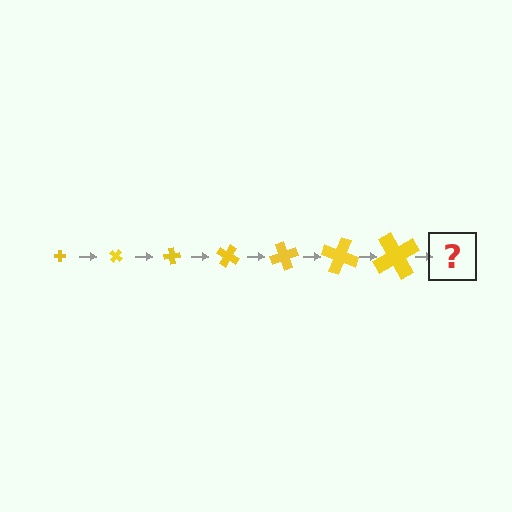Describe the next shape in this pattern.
It should be a cross, larger than the previous one and rotated 280 degrees from the start.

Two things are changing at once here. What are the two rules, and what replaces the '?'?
The two rules are that the cross grows larger each step and it rotates 40 degrees each step. The '?' should be a cross, larger than the previous one and rotated 280 degrees from the start.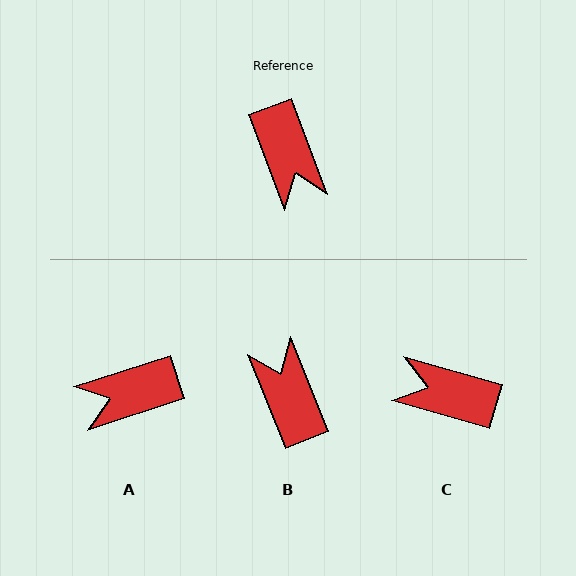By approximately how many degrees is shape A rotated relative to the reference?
Approximately 92 degrees clockwise.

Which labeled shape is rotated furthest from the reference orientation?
B, about 178 degrees away.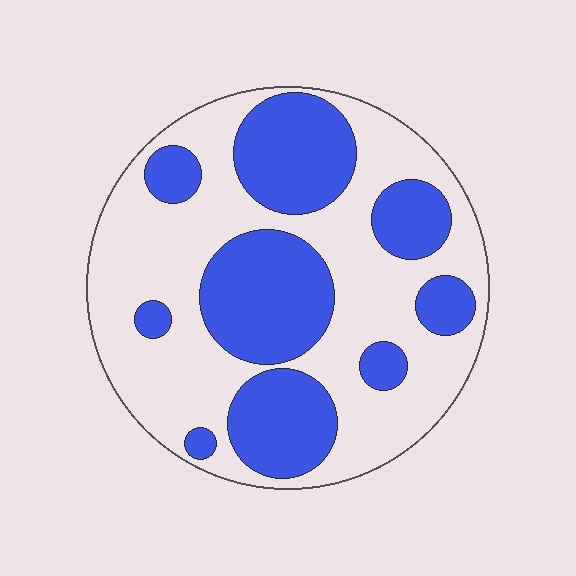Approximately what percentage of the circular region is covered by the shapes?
Approximately 40%.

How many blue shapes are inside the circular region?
9.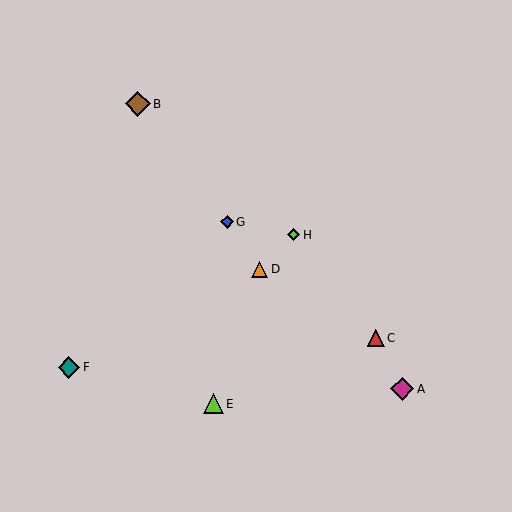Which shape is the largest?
The brown diamond (labeled B) is the largest.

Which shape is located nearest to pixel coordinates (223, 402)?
The lime triangle (labeled E) at (213, 404) is nearest to that location.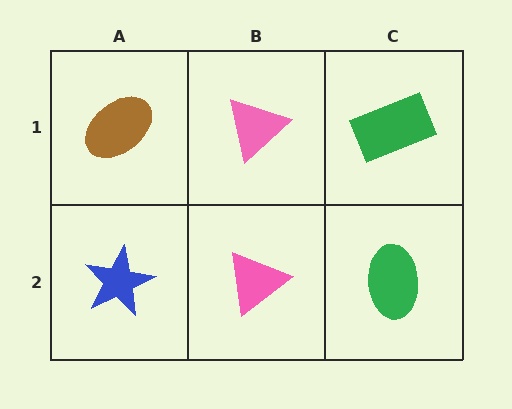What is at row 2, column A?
A blue star.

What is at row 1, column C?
A green rectangle.